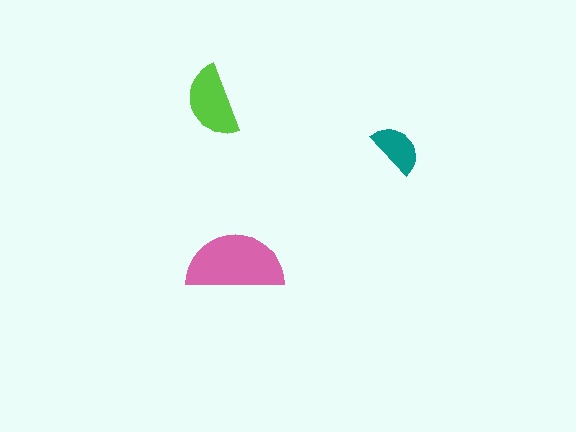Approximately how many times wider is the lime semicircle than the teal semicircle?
About 1.5 times wider.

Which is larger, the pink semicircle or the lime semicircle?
The pink one.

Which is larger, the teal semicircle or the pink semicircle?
The pink one.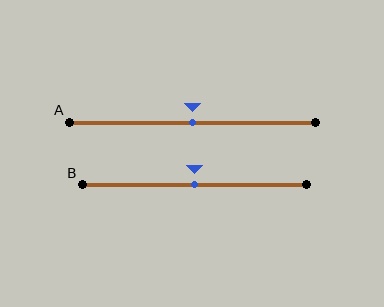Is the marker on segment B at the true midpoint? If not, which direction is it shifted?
Yes, the marker on segment B is at the true midpoint.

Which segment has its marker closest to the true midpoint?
Segment A has its marker closest to the true midpoint.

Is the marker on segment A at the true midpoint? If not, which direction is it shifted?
Yes, the marker on segment A is at the true midpoint.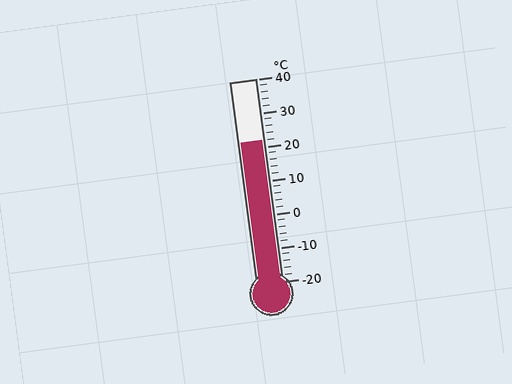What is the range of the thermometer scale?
The thermometer scale ranges from -20°C to 40°C.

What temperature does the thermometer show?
The thermometer shows approximately 22°C.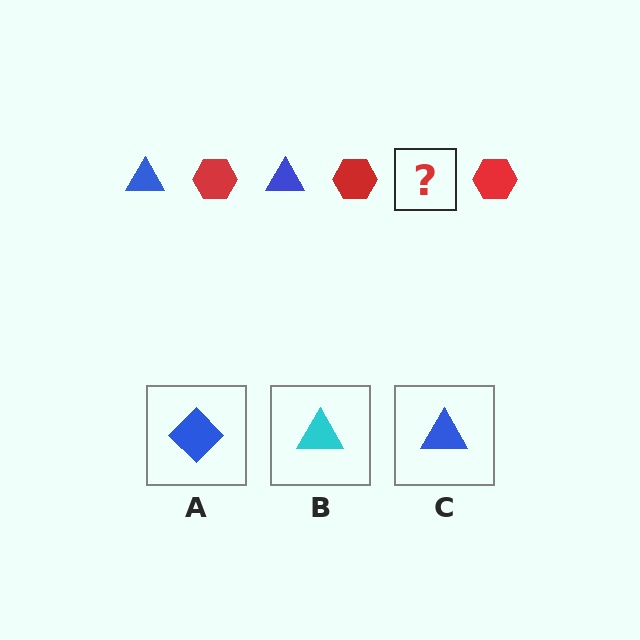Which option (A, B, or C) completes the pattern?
C.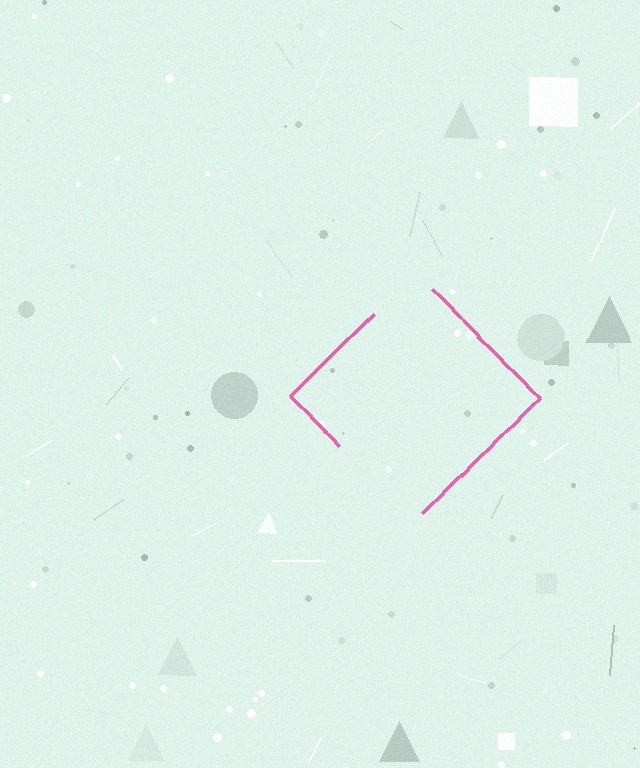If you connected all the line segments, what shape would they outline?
They would outline a diamond.